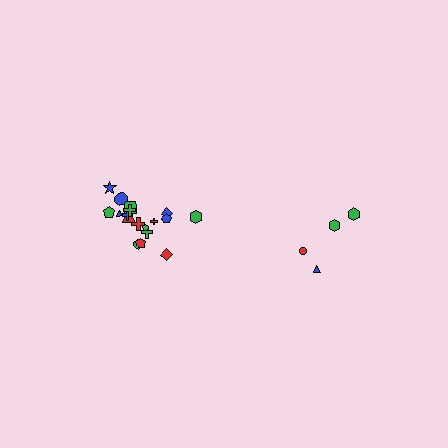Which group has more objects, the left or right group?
The left group.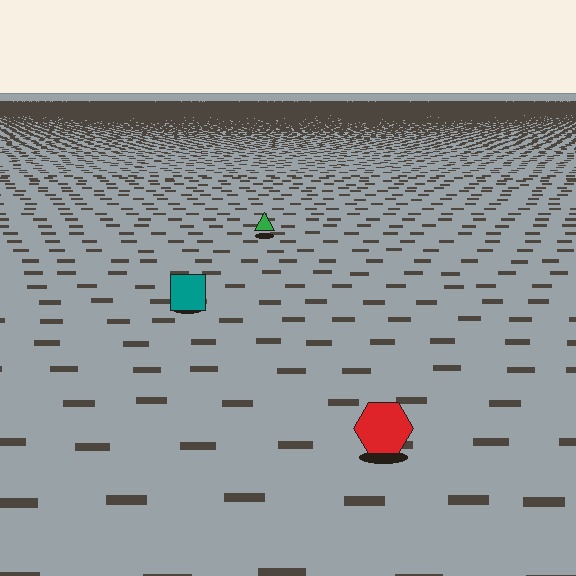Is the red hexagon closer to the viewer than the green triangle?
Yes. The red hexagon is closer — you can tell from the texture gradient: the ground texture is coarser near it.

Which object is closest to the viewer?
The red hexagon is closest. The texture marks near it are larger and more spread out.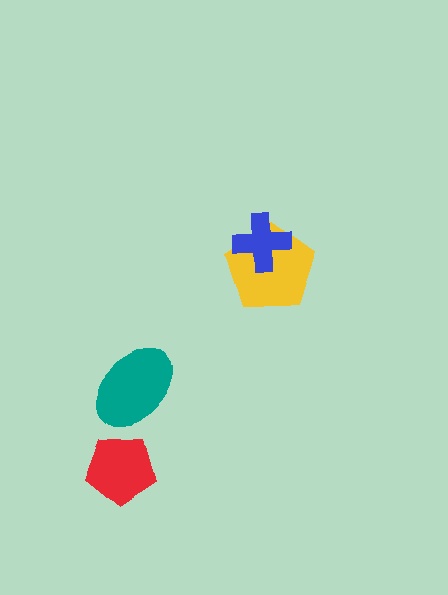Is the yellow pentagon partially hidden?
Yes, it is partially covered by another shape.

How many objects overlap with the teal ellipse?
0 objects overlap with the teal ellipse.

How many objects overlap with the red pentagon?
0 objects overlap with the red pentagon.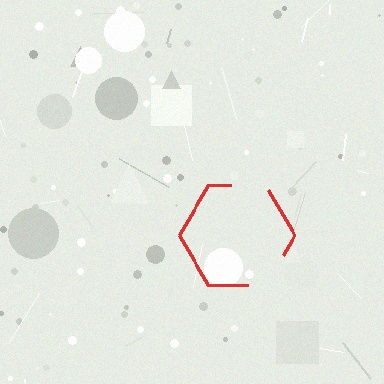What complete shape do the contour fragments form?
The contour fragments form a hexagon.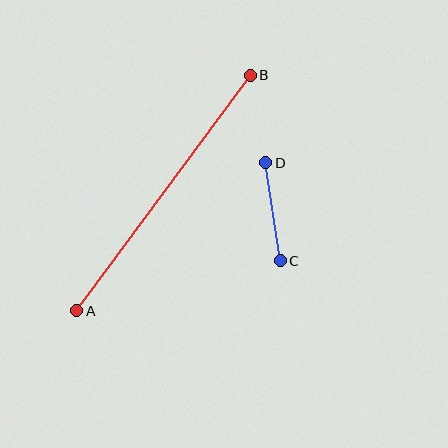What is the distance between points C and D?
The distance is approximately 99 pixels.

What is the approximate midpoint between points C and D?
The midpoint is at approximately (273, 212) pixels.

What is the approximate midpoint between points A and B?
The midpoint is at approximately (163, 193) pixels.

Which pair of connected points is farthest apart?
Points A and B are farthest apart.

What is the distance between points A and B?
The distance is approximately 293 pixels.